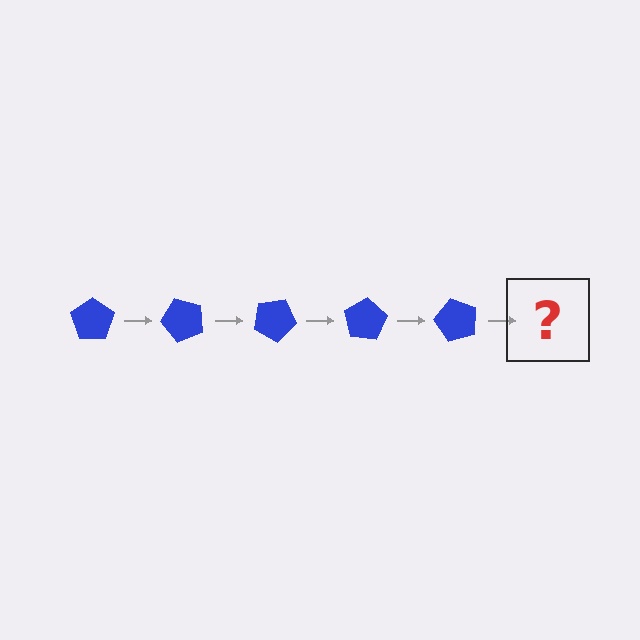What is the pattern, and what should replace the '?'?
The pattern is that the pentagon rotates 50 degrees each step. The '?' should be a blue pentagon rotated 250 degrees.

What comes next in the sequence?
The next element should be a blue pentagon rotated 250 degrees.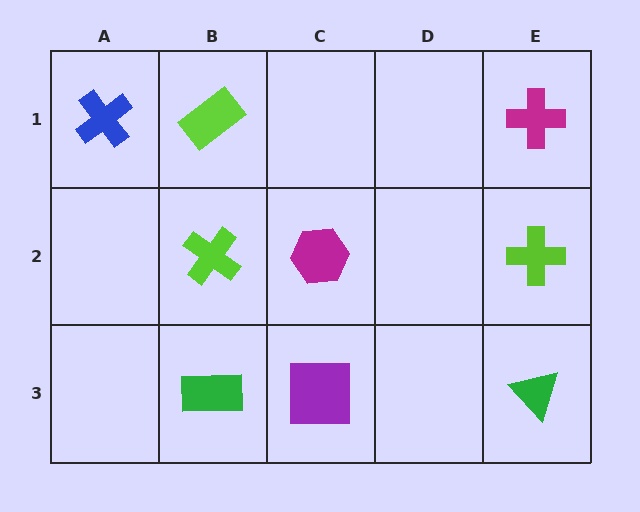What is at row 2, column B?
A lime cross.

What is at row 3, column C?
A purple square.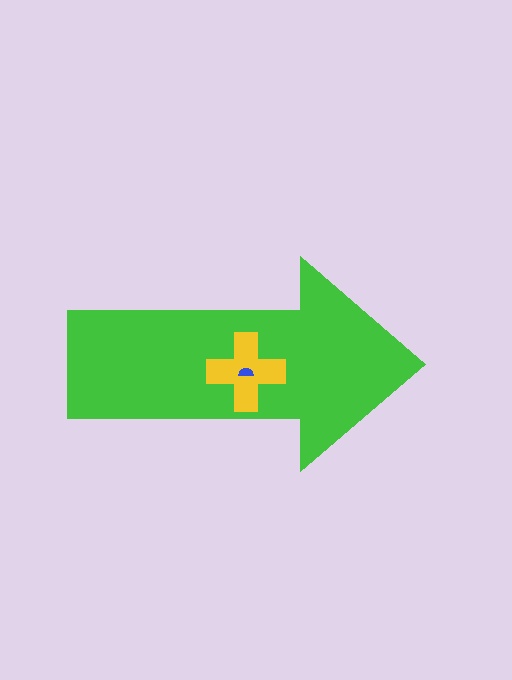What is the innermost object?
The blue semicircle.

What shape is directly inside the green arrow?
The yellow cross.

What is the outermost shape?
The green arrow.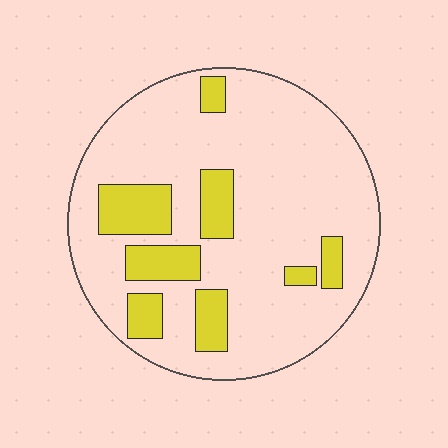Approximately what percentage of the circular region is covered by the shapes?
Approximately 20%.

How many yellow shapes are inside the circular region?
8.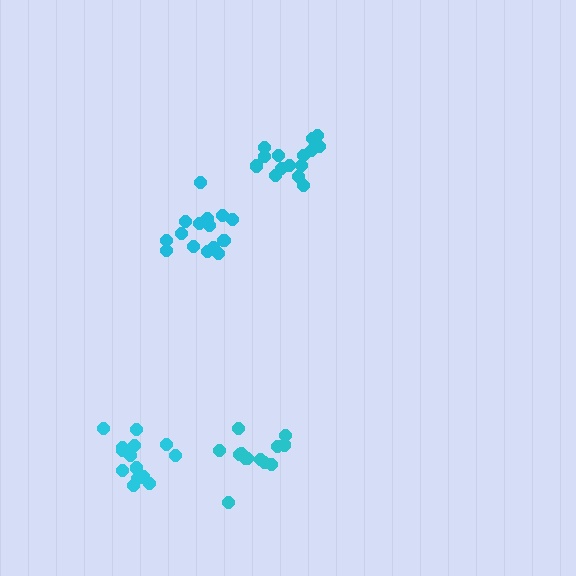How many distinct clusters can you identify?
There are 4 distinct clusters.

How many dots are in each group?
Group 1: 15 dots, Group 2: 15 dots, Group 3: 16 dots, Group 4: 13 dots (59 total).